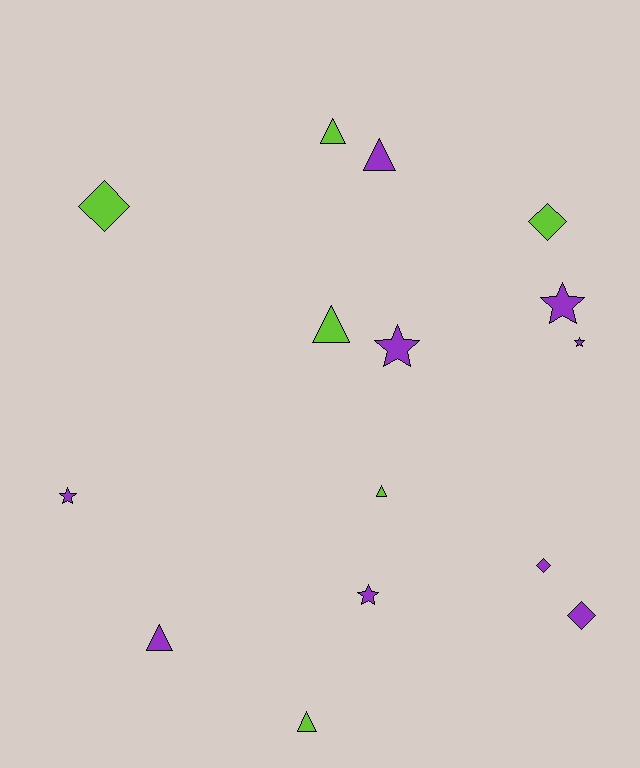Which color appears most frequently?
Purple, with 9 objects.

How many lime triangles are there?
There are 4 lime triangles.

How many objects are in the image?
There are 15 objects.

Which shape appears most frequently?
Triangle, with 6 objects.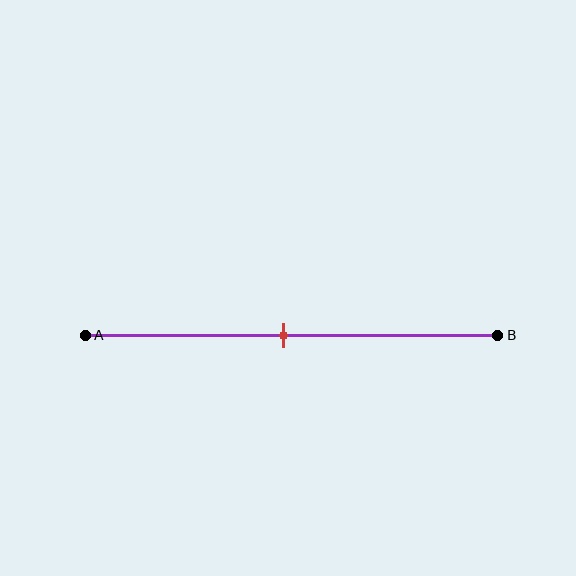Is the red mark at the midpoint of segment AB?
Yes, the mark is approximately at the midpoint.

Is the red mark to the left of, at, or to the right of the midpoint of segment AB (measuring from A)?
The red mark is approximately at the midpoint of segment AB.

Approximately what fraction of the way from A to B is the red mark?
The red mark is approximately 50% of the way from A to B.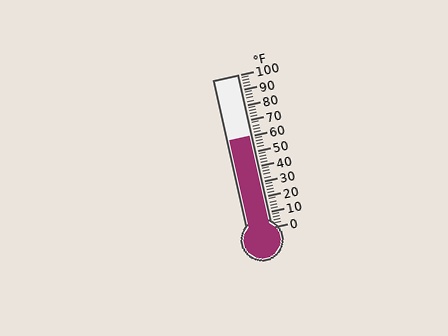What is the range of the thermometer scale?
The thermometer scale ranges from 0°F to 100°F.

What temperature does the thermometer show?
The thermometer shows approximately 60°F.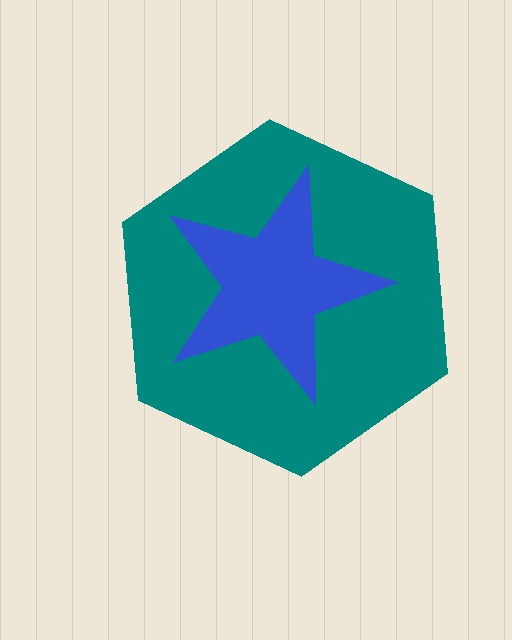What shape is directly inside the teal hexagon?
The blue star.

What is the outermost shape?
The teal hexagon.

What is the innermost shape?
The blue star.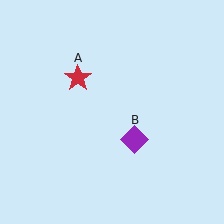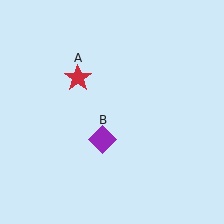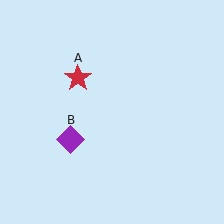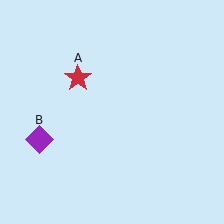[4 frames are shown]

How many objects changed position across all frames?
1 object changed position: purple diamond (object B).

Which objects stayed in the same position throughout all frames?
Red star (object A) remained stationary.